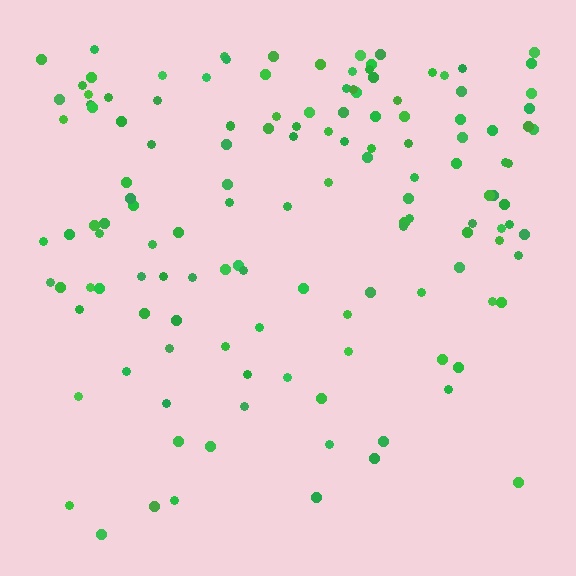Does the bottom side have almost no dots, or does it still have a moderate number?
Still a moderate number, just noticeably fewer than the top.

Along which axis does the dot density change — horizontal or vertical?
Vertical.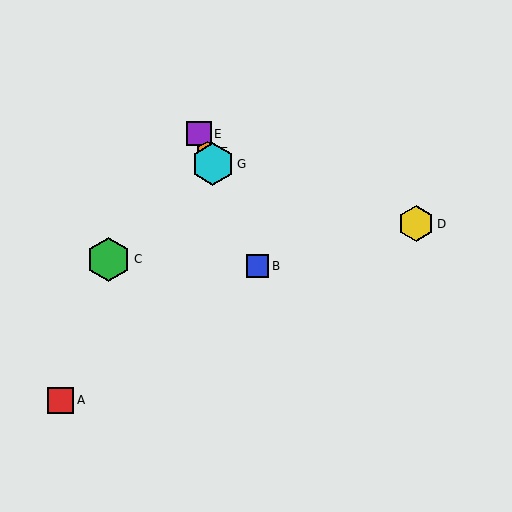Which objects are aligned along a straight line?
Objects B, E, F, G are aligned along a straight line.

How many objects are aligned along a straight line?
4 objects (B, E, F, G) are aligned along a straight line.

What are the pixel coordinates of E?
Object E is at (199, 134).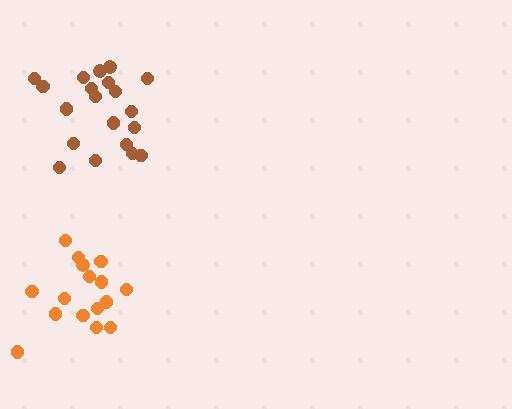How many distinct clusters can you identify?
There are 2 distinct clusters.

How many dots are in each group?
Group 1: 16 dots, Group 2: 20 dots (36 total).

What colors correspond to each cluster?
The clusters are colored: orange, brown.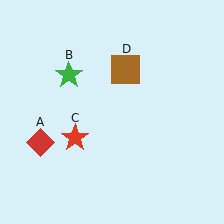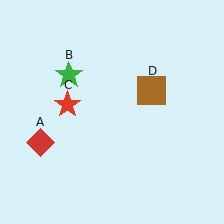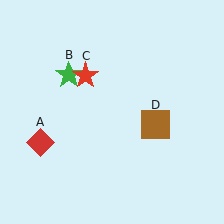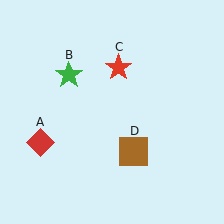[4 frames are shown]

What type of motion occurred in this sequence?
The red star (object C), brown square (object D) rotated clockwise around the center of the scene.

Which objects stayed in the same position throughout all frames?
Red diamond (object A) and green star (object B) remained stationary.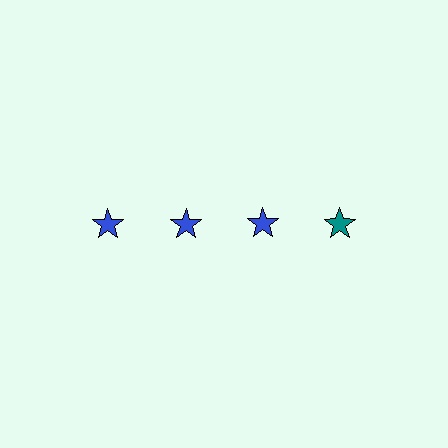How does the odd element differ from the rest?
It has a different color: teal instead of blue.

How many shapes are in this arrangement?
There are 4 shapes arranged in a grid pattern.